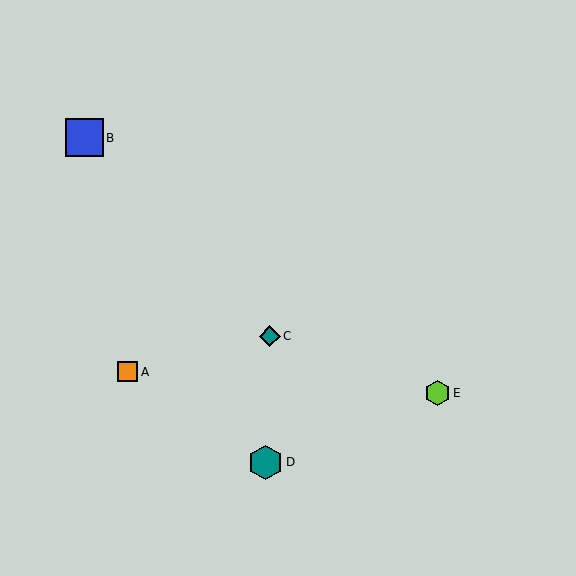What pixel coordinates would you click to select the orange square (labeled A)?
Click at (127, 372) to select the orange square A.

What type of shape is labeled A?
Shape A is an orange square.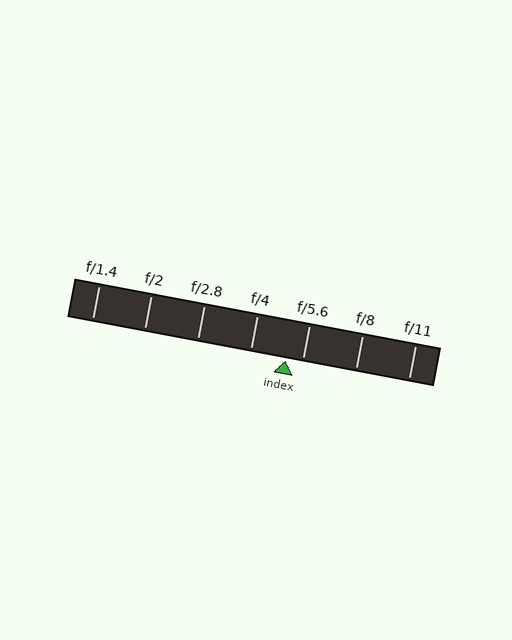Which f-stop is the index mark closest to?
The index mark is closest to f/5.6.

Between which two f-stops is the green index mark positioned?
The index mark is between f/4 and f/5.6.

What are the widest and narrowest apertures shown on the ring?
The widest aperture shown is f/1.4 and the narrowest is f/11.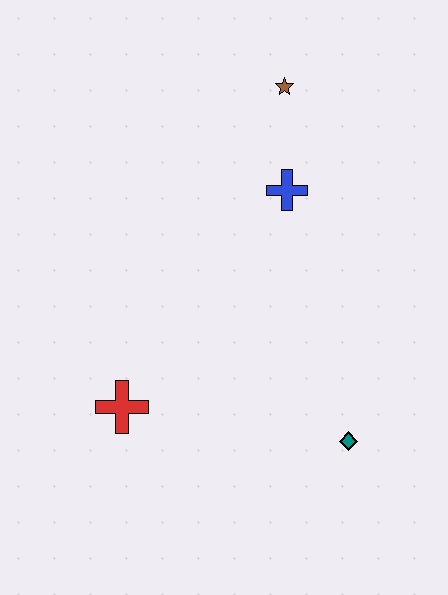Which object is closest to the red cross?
The teal diamond is closest to the red cross.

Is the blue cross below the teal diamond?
No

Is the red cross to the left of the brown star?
Yes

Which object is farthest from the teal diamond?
The brown star is farthest from the teal diamond.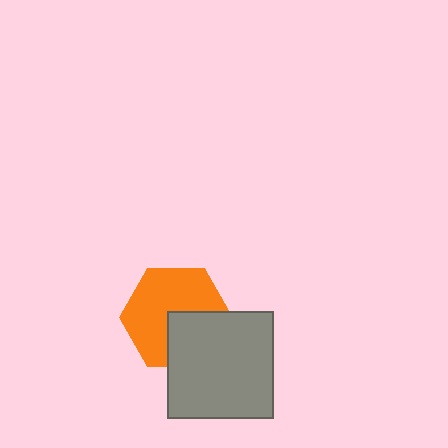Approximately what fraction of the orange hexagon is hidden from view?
Roughly 34% of the orange hexagon is hidden behind the gray square.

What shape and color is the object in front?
The object in front is a gray square.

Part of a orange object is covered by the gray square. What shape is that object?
It is a hexagon.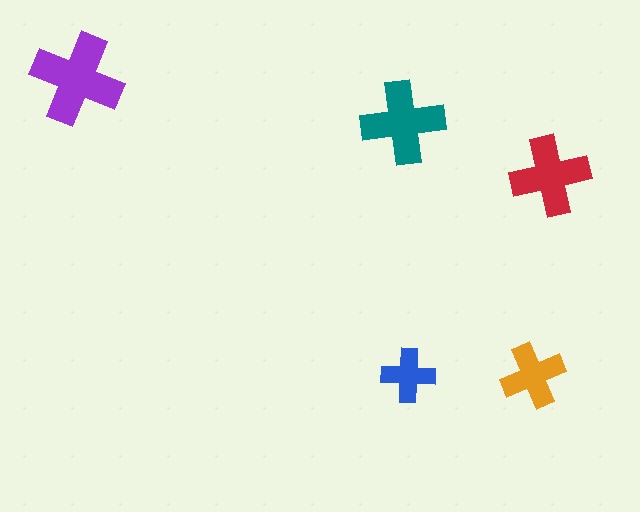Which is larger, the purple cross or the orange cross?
The purple one.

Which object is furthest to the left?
The purple cross is leftmost.